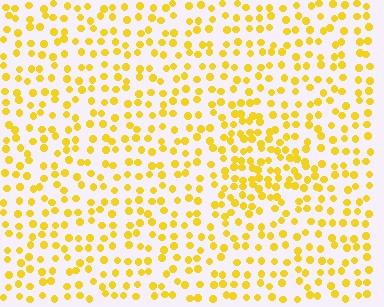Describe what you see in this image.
The image contains small yellow elements arranged at two different densities. A triangle-shaped region is visible where the elements are more densely packed than the surrounding area.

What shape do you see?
I see a triangle.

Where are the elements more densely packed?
The elements are more densely packed inside the triangle boundary.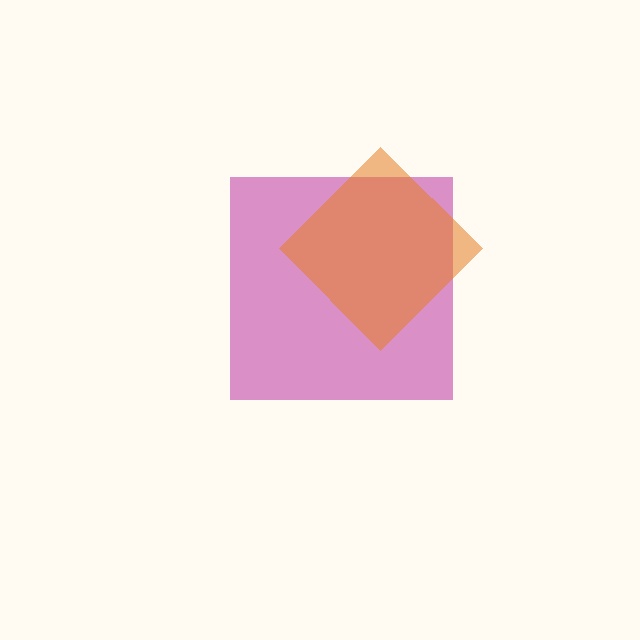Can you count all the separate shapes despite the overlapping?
Yes, there are 2 separate shapes.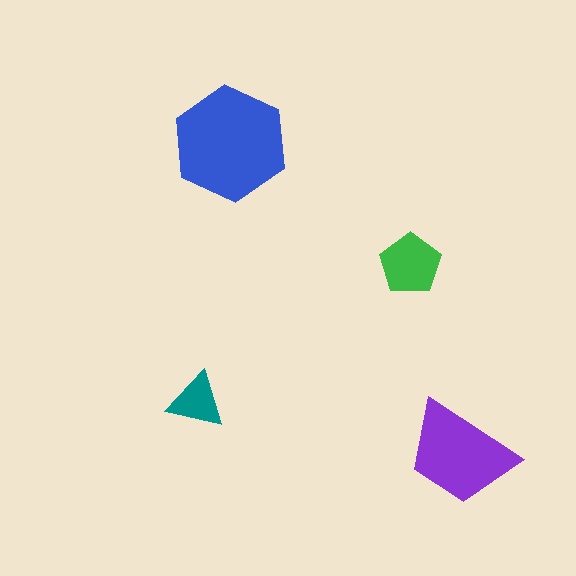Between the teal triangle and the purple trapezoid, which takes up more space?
The purple trapezoid.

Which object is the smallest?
The teal triangle.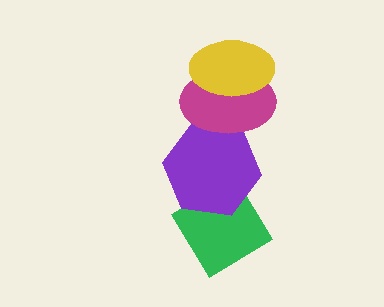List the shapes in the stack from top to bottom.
From top to bottom: the yellow ellipse, the magenta ellipse, the purple hexagon, the green diamond.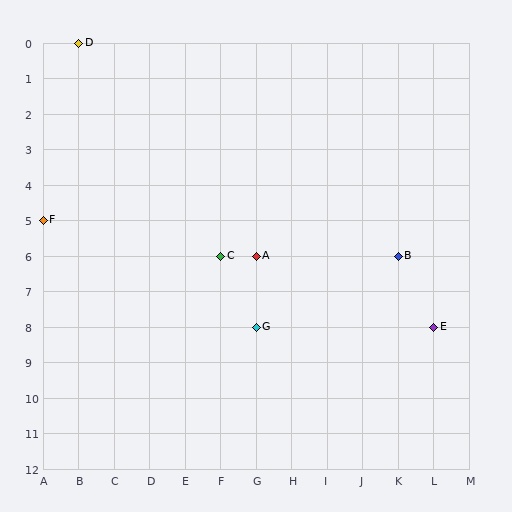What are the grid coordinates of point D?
Point D is at grid coordinates (B, 0).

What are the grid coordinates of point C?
Point C is at grid coordinates (F, 6).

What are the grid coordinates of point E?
Point E is at grid coordinates (L, 8).